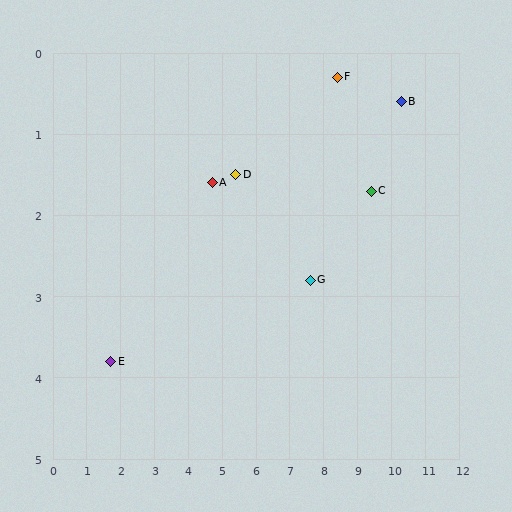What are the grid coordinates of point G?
Point G is at approximately (7.6, 2.8).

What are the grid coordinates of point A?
Point A is at approximately (4.7, 1.6).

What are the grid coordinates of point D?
Point D is at approximately (5.4, 1.5).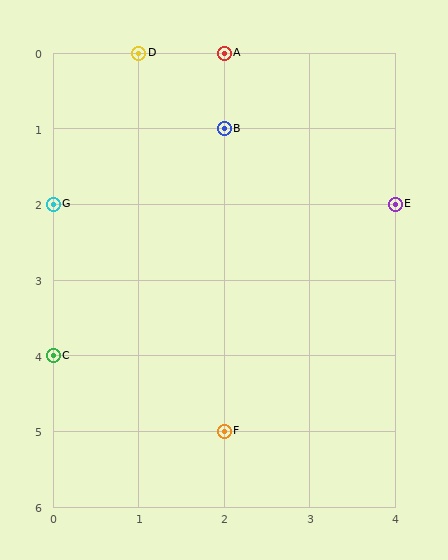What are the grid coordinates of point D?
Point D is at grid coordinates (1, 0).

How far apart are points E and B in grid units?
Points E and B are 2 columns and 1 row apart (about 2.2 grid units diagonally).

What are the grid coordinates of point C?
Point C is at grid coordinates (0, 4).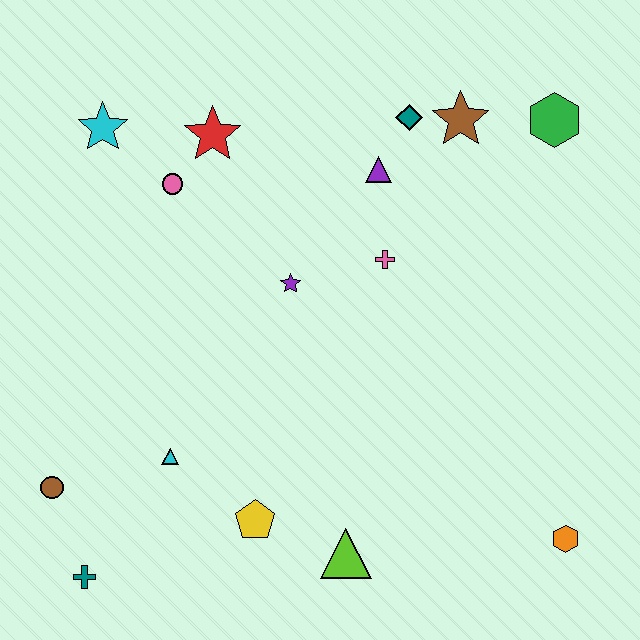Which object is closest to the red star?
The pink circle is closest to the red star.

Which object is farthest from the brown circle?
The green hexagon is farthest from the brown circle.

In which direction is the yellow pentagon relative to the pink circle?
The yellow pentagon is below the pink circle.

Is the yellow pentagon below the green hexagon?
Yes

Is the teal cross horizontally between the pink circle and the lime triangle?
No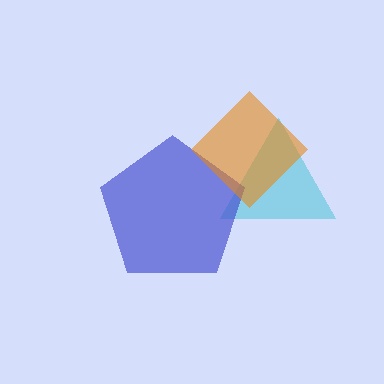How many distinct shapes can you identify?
There are 3 distinct shapes: a cyan triangle, a blue pentagon, an orange diamond.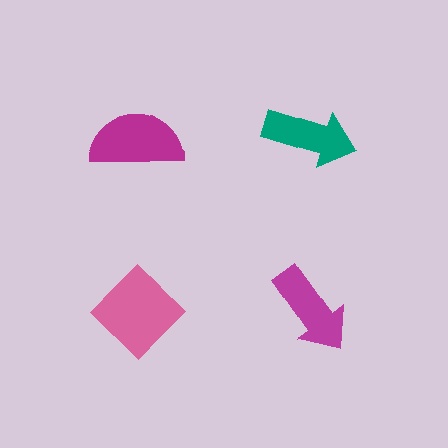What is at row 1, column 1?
A magenta semicircle.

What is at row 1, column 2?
A teal arrow.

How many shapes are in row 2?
2 shapes.